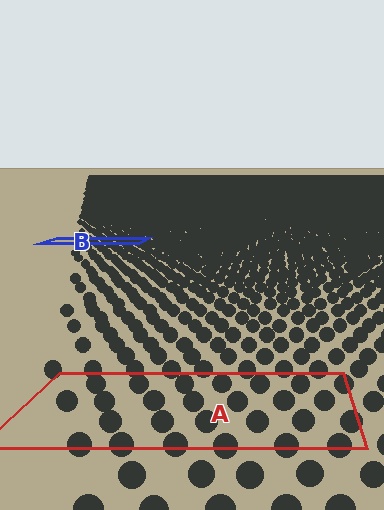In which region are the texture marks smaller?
The texture marks are smaller in region B, because it is farther away.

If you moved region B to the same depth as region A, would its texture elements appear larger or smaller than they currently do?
They would appear larger. At a closer depth, the same texture elements are projected at a bigger on-screen size.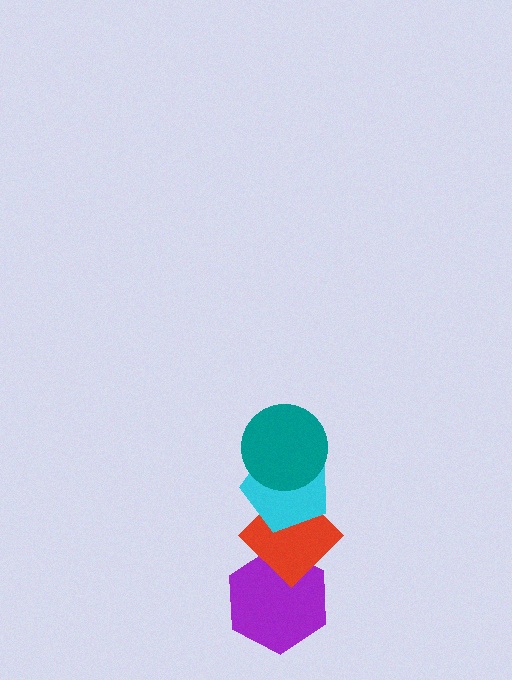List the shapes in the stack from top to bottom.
From top to bottom: the teal circle, the cyan pentagon, the red diamond, the purple hexagon.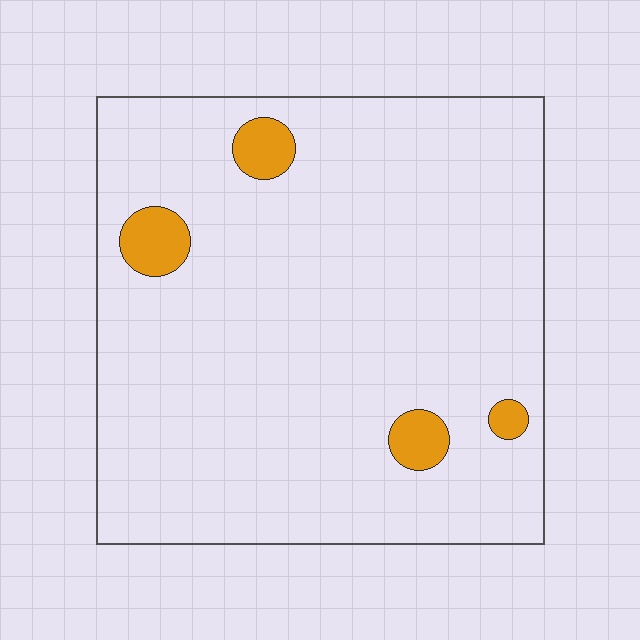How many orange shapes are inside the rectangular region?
4.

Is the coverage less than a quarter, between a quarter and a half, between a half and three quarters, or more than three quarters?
Less than a quarter.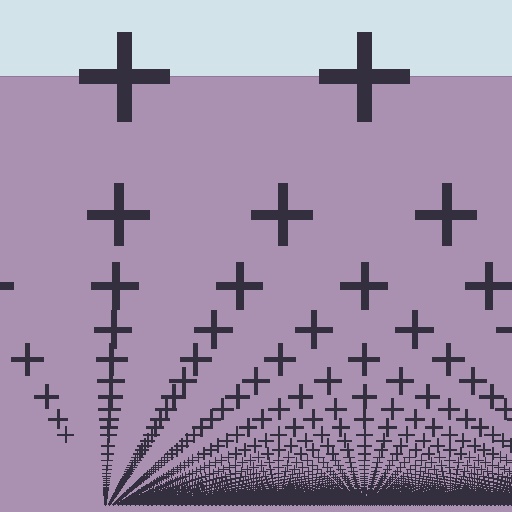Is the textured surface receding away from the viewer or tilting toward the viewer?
The surface appears to tilt toward the viewer. Texture elements get larger and sparser toward the top.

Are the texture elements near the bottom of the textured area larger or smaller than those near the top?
Smaller. The gradient is inverted — elements near the bottom are smaller and denser.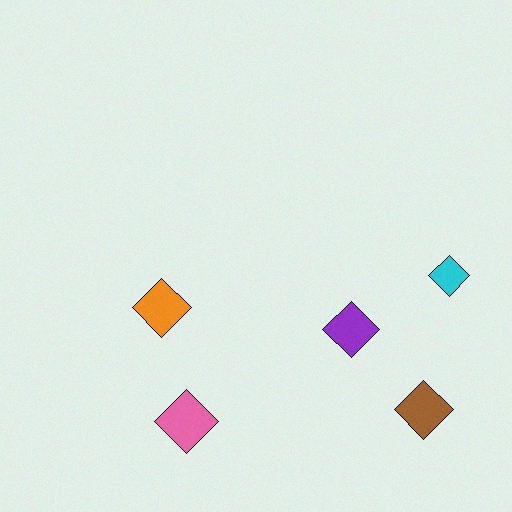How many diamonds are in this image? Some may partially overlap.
There are 5 diamonds.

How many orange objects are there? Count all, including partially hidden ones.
There is 1 orange object.